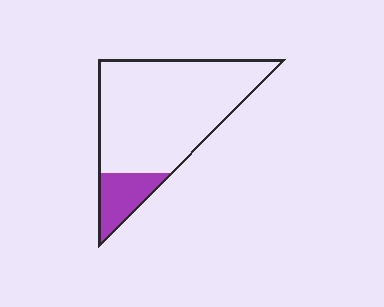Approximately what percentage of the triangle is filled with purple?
Approximately 15%.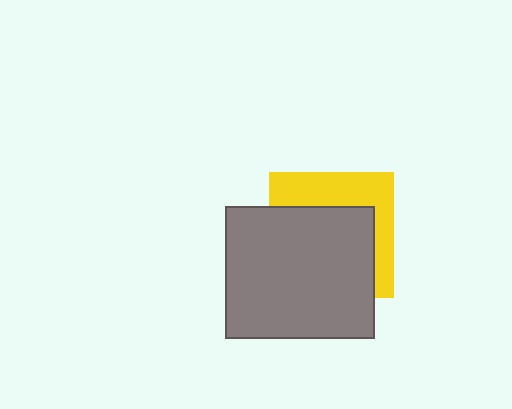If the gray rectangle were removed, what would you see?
You would see the complete yellow square.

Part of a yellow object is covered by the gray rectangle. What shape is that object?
It is a square.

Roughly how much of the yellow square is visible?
A small part of it is visible (roughly 38%).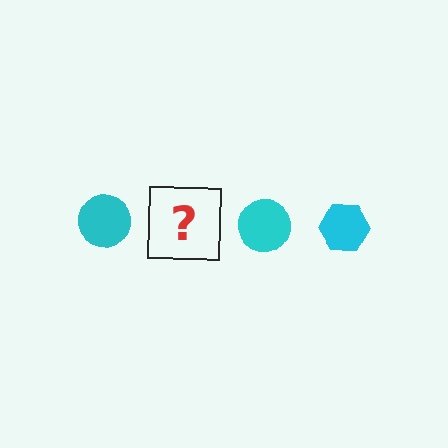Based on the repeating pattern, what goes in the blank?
The blank should be a cyan hexagon.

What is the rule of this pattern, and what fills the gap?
The rule is that the pattern cycles through circle, hexagon shapes in cyan. The gap should be filled with a cyan hexagon.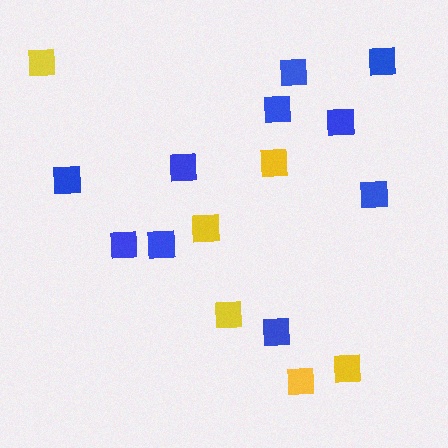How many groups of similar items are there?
There are 2 groups: one group of blue squares (10) and one group of yellow squares (6).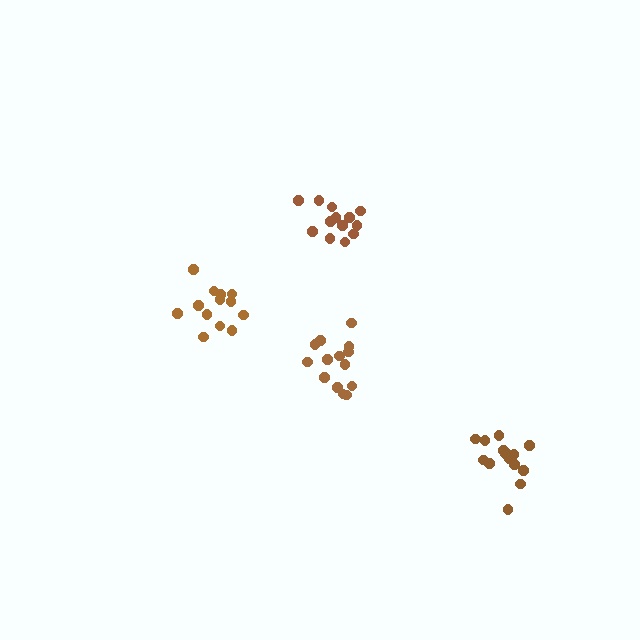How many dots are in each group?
Group 1: 13 dots, Group 2: 13 dots, Group 3: 16 dots, Group 4: 14 dots (56 total).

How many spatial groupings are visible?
There are 4 spatial groupings.